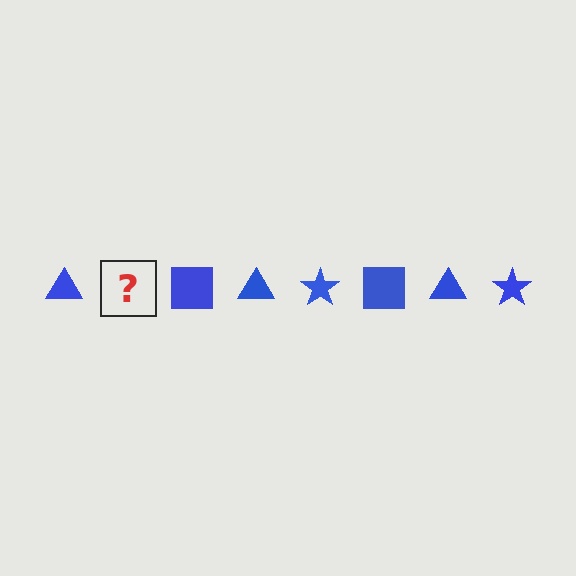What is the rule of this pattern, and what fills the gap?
The rule is that the pattern cycles through triangle, star, square shapes in blue. The gap should be filled with a blue star.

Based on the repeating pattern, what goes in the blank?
The blank should be a blue star.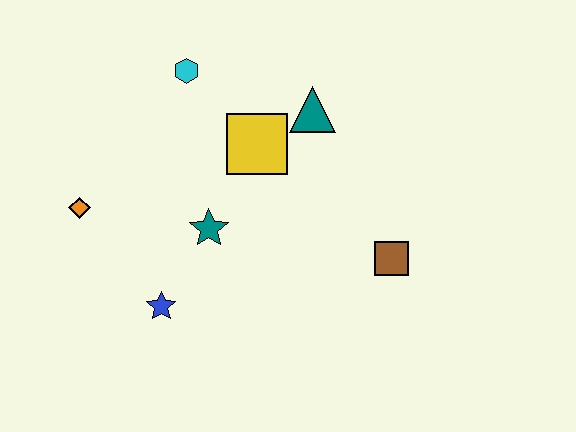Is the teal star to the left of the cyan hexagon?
No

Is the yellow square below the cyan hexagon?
Yes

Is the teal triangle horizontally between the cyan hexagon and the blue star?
No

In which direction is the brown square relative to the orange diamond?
The brown square is to the right of the orange diamond.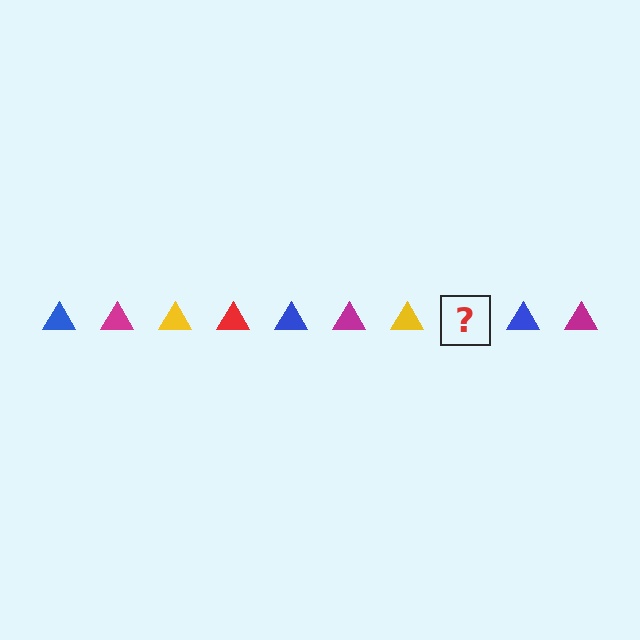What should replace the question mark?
The question mark should be replaced with a red triangle.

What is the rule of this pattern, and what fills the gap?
The rule is that the pattern cycles through blue, magenta, yellow, red triangles. The gap should be filled with a red triangle.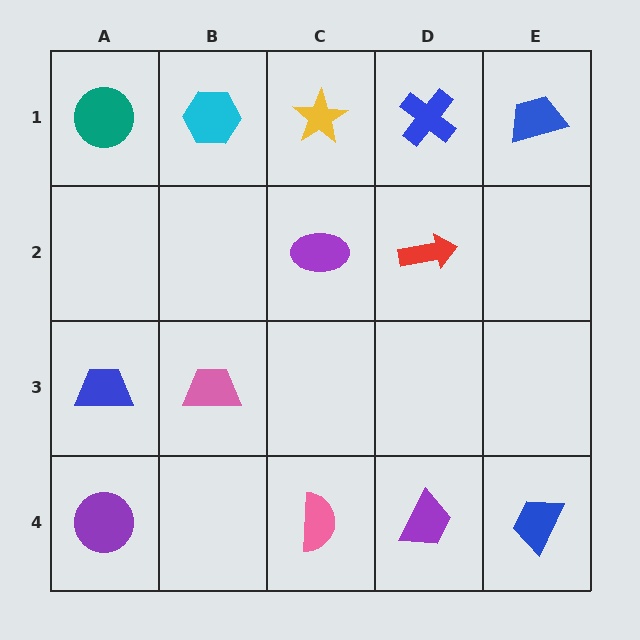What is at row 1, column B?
A cyan hexagon.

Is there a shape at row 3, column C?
No, that cell is empty.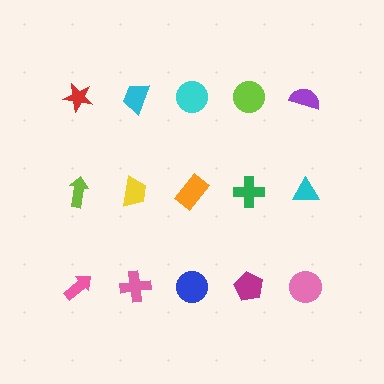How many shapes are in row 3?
5 shapes.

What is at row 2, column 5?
A cyan triangle.